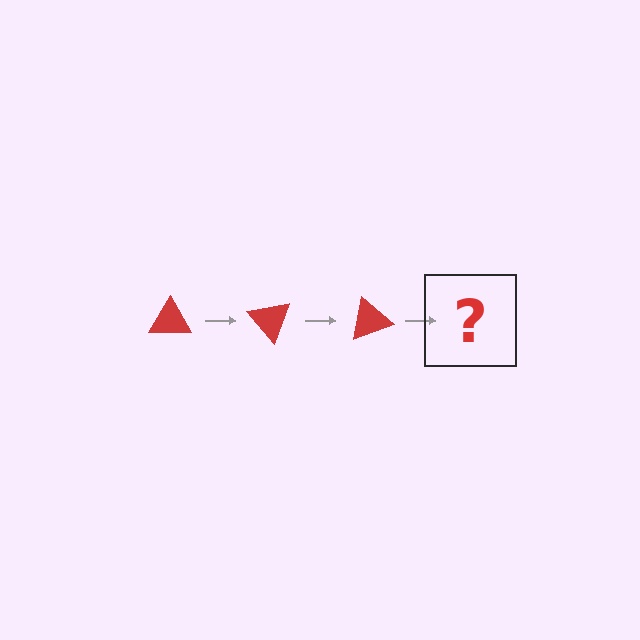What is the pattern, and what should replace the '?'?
The pattern is that the triangle rotates 50 degrees each step. The '?' should be a red triangle rotated 150 degrees.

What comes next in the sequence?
The next element should be a red triangle rotated 150 degrees.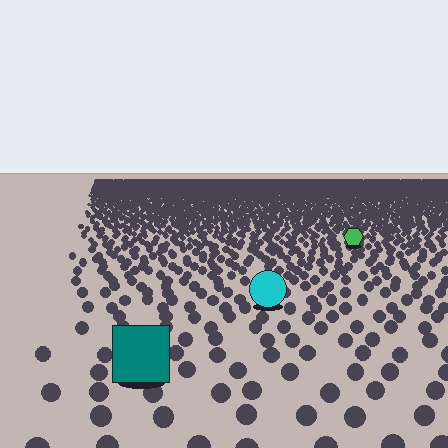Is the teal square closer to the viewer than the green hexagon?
Yes. The teal square is closer — you can tell from the texture gradient: the ground texture is coarser near it.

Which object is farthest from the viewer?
The green hexagon is farthest from the viewer. It appears smaller and the ground texture around it is denser.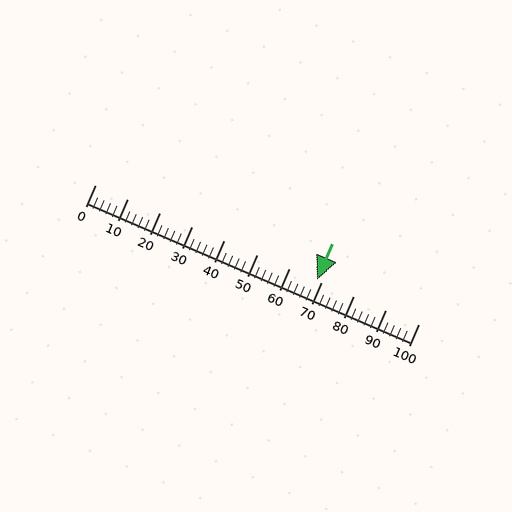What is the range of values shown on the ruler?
The ruler shows values from 0 to 100.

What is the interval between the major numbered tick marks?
The major tick marks are spaced 10 units apart.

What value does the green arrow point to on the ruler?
The green arrow points to approximately 69.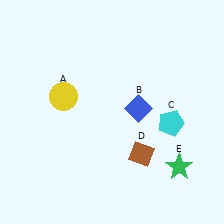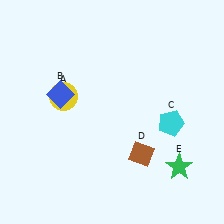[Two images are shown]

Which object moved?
The blue diamond (B) moved left.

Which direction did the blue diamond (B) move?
The blue diamond (B) moved left.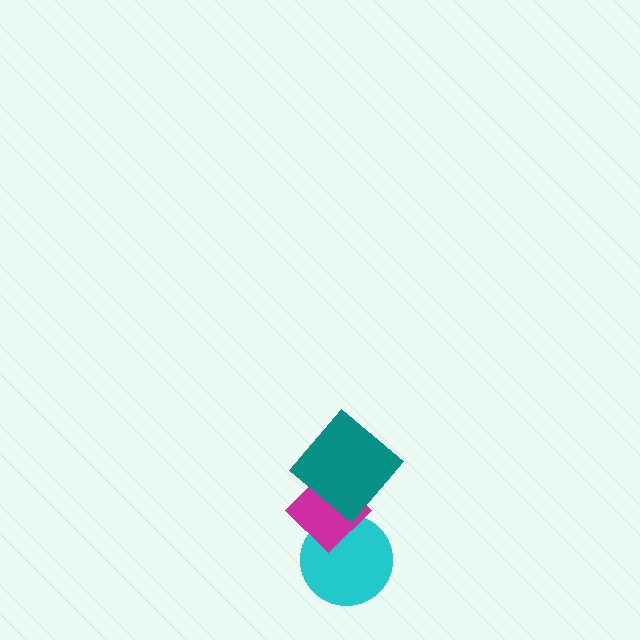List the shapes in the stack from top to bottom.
From top to bottom: the teal diamond, the magenta diamond, the cyan circle.